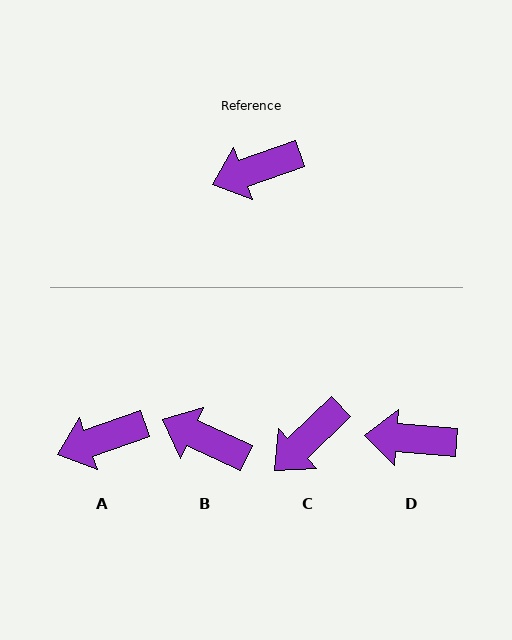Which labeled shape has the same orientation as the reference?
A.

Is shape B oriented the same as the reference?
No, it is off by about 44 degrees.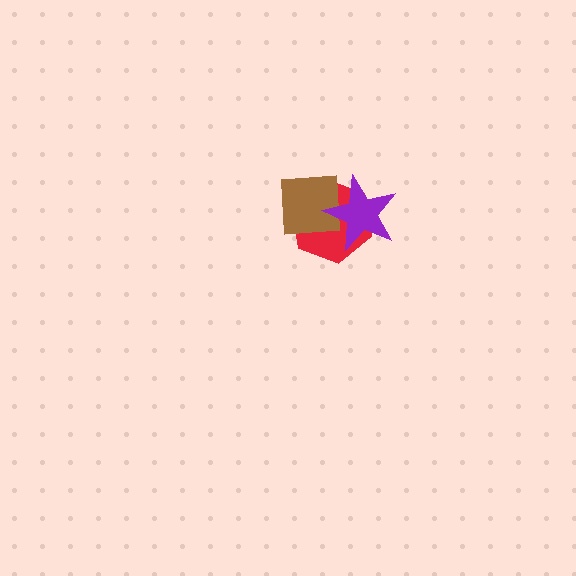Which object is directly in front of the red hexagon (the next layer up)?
The brown square is directly in front of the red hexagon.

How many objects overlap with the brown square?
2 objects overlap with the brown square.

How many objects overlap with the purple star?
2 objects overlap with the purple star.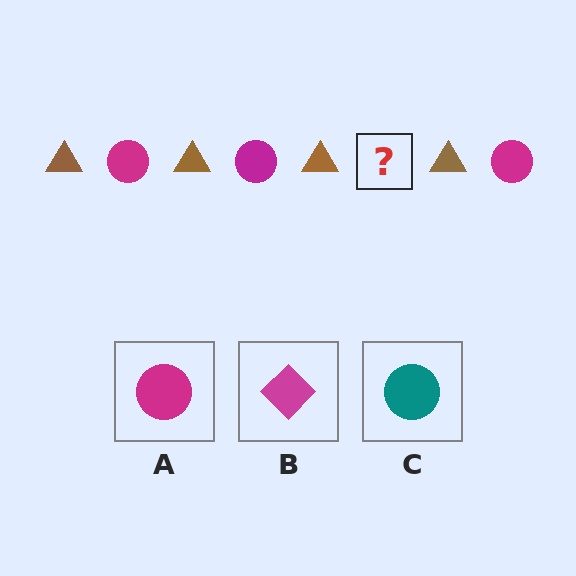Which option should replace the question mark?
Option A.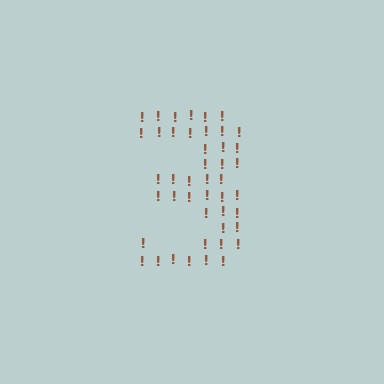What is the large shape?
The large shape is the digit 3.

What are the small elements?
The small elements are exclamation marks.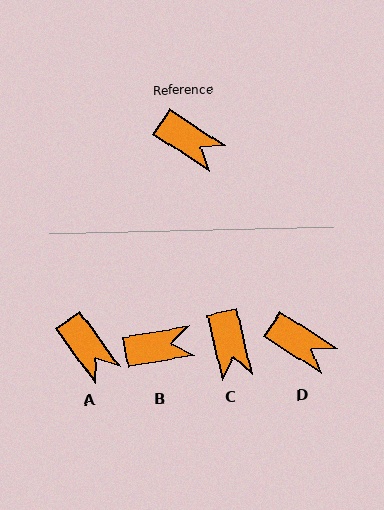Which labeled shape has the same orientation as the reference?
D.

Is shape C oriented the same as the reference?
No, it is off by about 44 degrees.